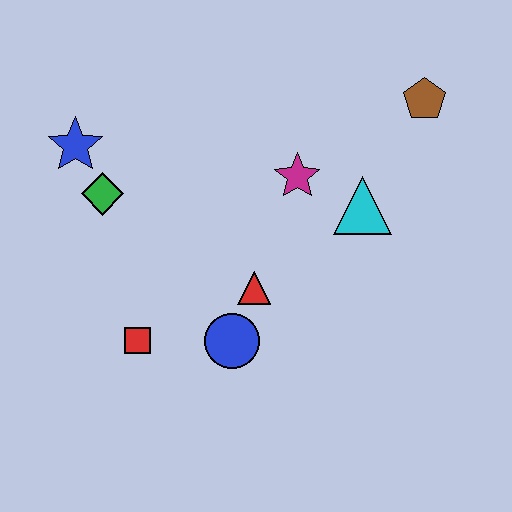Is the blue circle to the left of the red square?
No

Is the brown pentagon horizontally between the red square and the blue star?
No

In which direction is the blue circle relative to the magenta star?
The blue circle is below the magenta star.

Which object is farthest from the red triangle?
The brown pentagon is farthest from the red triangle.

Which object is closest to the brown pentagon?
The cyan triangle is closest to the brown pentagon.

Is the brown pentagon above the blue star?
Yes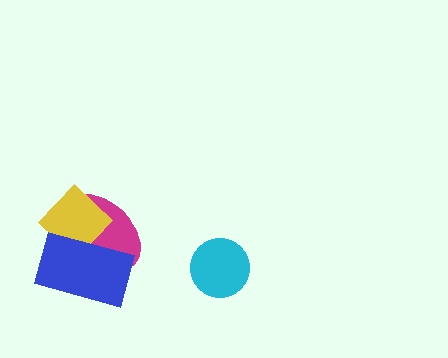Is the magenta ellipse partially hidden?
Yes, it is partially covered by another shape.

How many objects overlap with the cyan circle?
0 objects overlap with the cyan circle.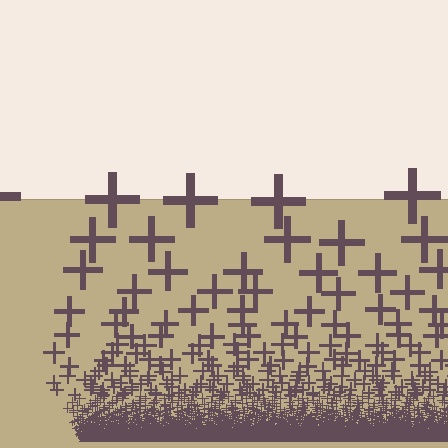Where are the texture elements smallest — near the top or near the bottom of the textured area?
Near the bottom.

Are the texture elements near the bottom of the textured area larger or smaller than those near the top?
Smaller. The gradient is inverted — elements near the bottom are smaller and denser.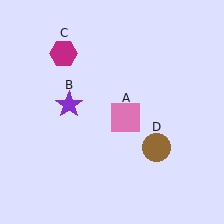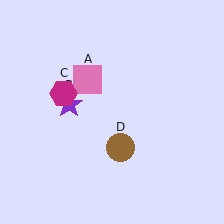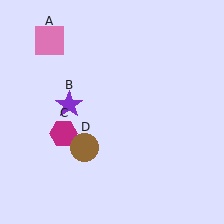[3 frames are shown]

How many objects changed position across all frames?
3 objects changed position: pink square (object A), magenta hexagon (object C), brown circle (object D).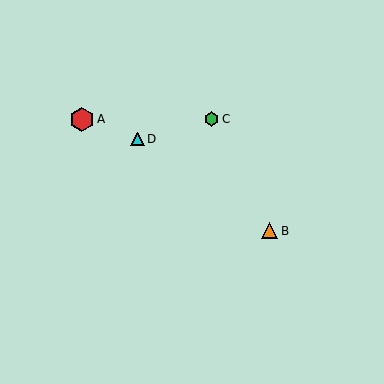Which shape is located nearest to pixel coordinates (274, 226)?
The orange triangle (labeled B) at (270, 231) is nearest to that location.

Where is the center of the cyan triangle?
The center of the cyan triangle is at (138, 139).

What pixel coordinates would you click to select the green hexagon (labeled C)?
Click at (212, 119) to select the green hexagon C.